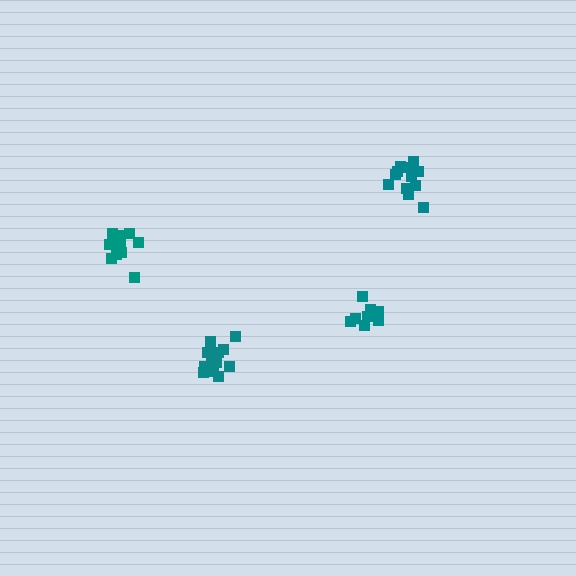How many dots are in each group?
Group 1: 14 dots, Group 2: 12 dots, Group 3: 10 dots, Group 4: 10 dots (46 total).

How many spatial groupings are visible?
There are 4 spatial groupings.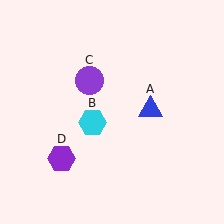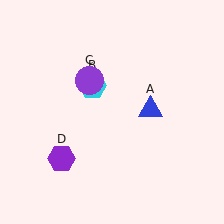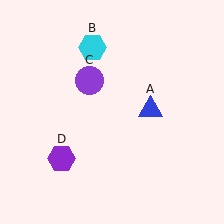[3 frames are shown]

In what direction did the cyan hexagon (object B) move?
The cyan hexagon (object B) moved up.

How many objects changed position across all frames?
1 object changed position: cyan hexagon (object B).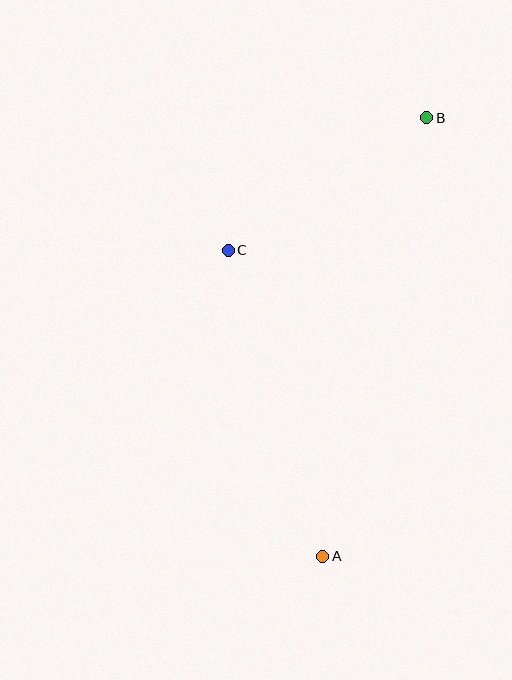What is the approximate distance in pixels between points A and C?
The distance between A and C is approximately 320 pixels.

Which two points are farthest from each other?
Points A and B are farthest from each other.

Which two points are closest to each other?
Points B and C are closest to each other.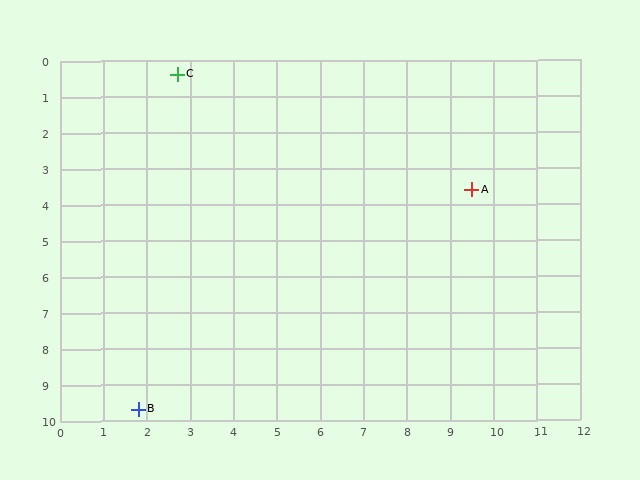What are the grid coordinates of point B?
Point B is at approximately (1.8, 9.7).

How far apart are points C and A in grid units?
Points C and A are about 7.5 grid units apart.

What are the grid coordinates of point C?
Point C is at approximately (2.7, 0.4).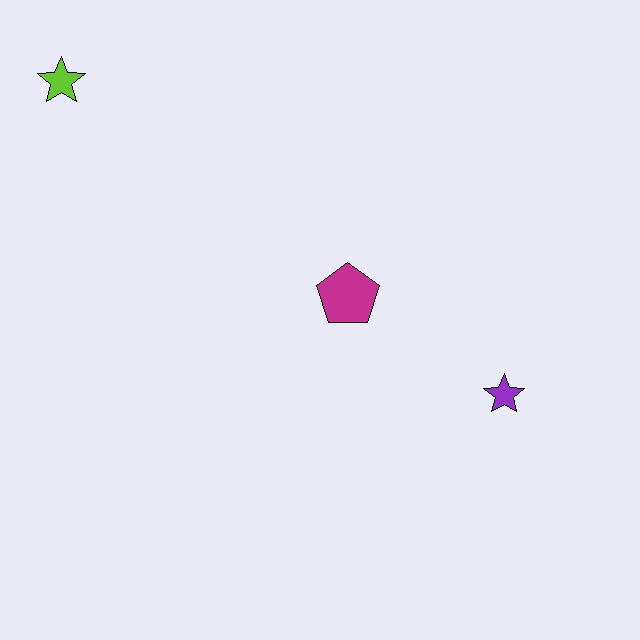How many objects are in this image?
There are 3 objects.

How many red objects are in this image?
There are no red objects.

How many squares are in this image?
There are no squares.